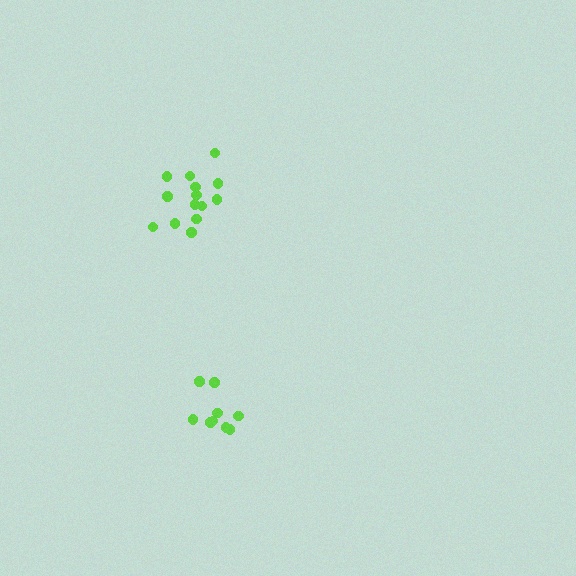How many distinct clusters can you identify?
There are 2 distinct clusters.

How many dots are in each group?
Group 1: 14 dots, Group 2: 9 dots (23 total).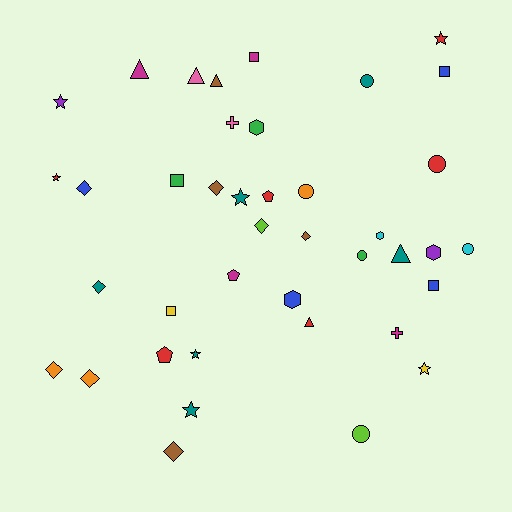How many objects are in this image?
There are 40 objects.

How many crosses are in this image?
There are 2 crosses.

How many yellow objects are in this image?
There are 2 yellow objects.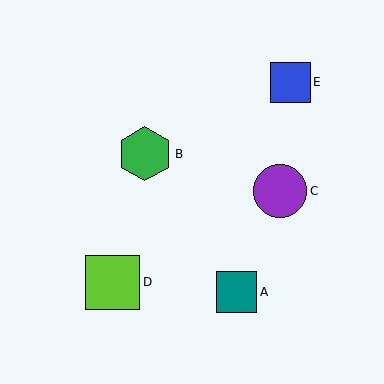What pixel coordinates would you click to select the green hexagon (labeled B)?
Click at (145, 154) to select the green hexagon B.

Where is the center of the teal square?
The center of the teal square is at (236, 292).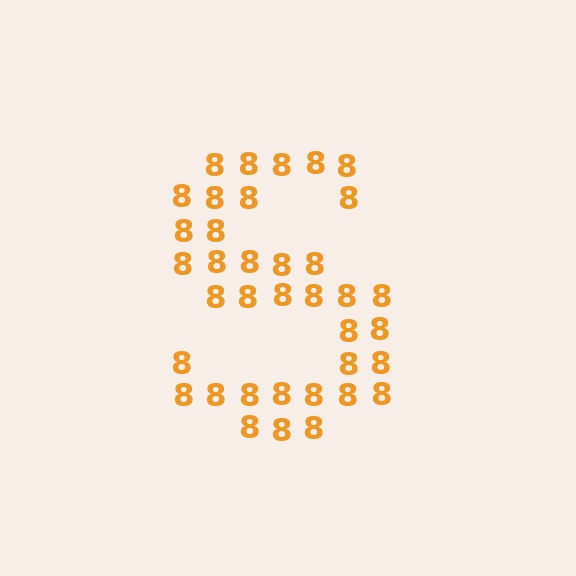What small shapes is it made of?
It is made of small digit 8's.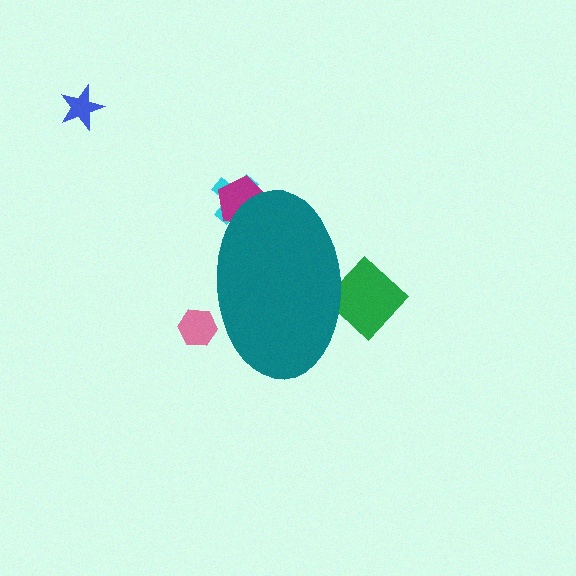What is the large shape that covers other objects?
A teal ellipse.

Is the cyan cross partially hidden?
Yes, the cyan cross is partially hidden behind the teal ellipse.